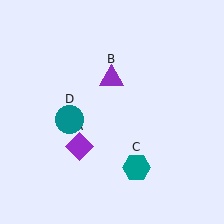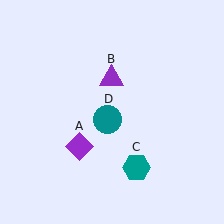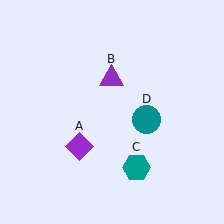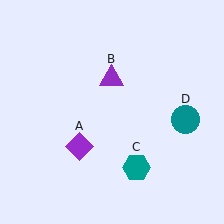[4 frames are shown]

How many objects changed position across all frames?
1 object changed position: teal circle (object D).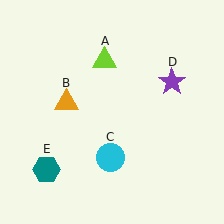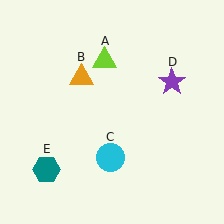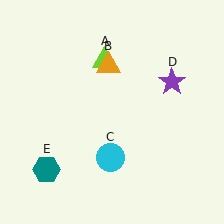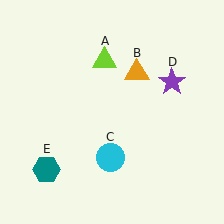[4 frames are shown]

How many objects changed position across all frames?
1 object changed position: orange triangle (object B).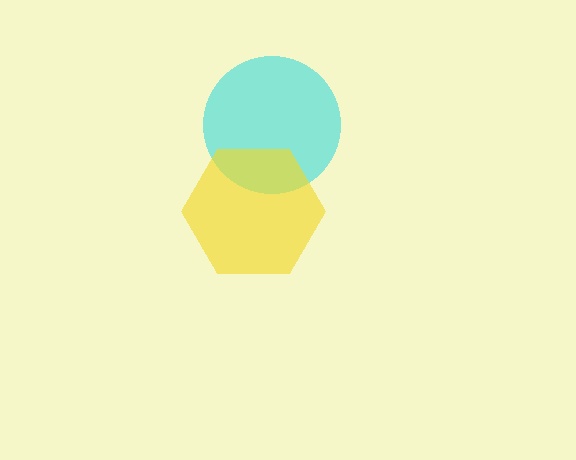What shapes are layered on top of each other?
The layered shapes are: a cyan circle, a yellow hexagon.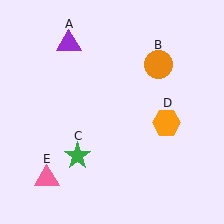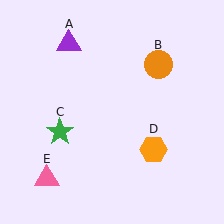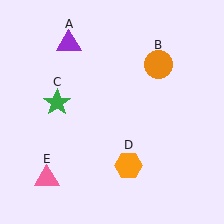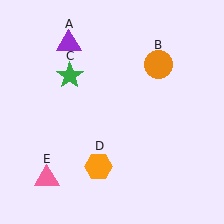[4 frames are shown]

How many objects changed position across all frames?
2 objects changed position: green star (object C), orange hexagon (object D).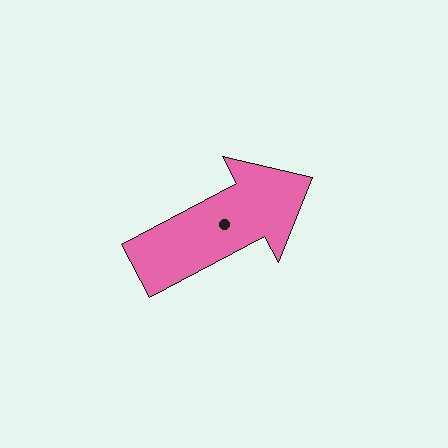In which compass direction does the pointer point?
Northeast.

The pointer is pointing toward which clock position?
Roughly 2 o'clock.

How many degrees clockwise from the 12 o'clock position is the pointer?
Approximately 62 degrees.